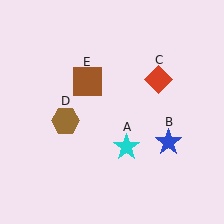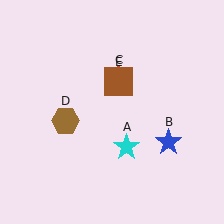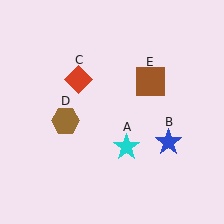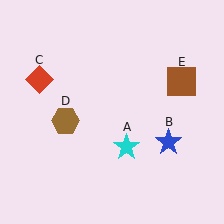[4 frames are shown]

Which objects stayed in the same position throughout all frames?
Cyan star (object A) and blue star (object B) and brown hexagon (object D) remained stationary.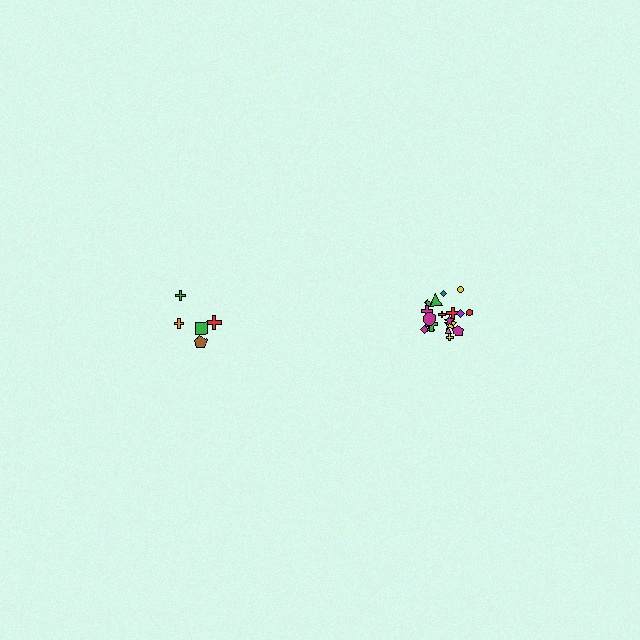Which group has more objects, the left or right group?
The right group.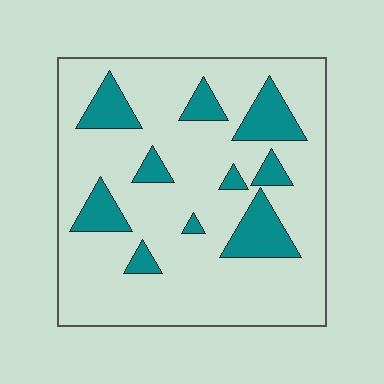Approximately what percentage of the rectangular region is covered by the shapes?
Approximately 20%.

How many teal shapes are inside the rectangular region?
10.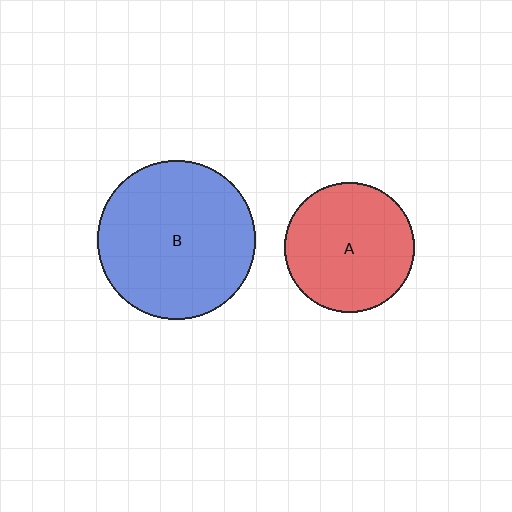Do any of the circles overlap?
No, none of the circles overlap.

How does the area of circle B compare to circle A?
Approximately 1.5 times.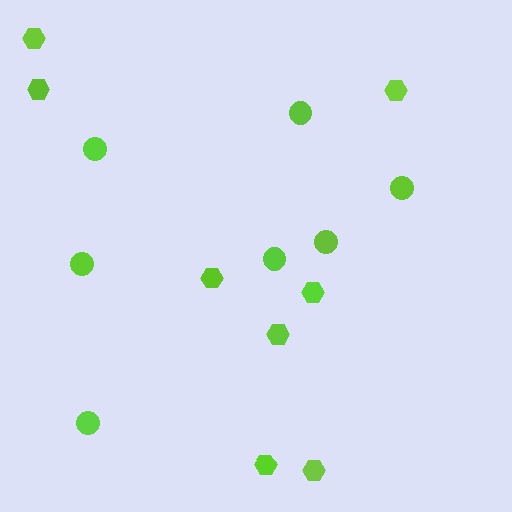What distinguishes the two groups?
There are 2 groups: one group of circles (7) and one group of hexagons (8).